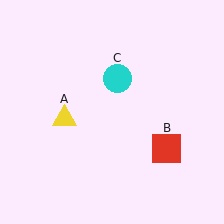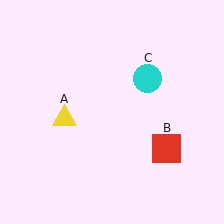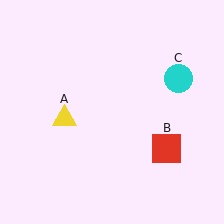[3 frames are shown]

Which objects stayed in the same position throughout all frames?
Yellow triangle (object A) and red square (object B) remained stationary.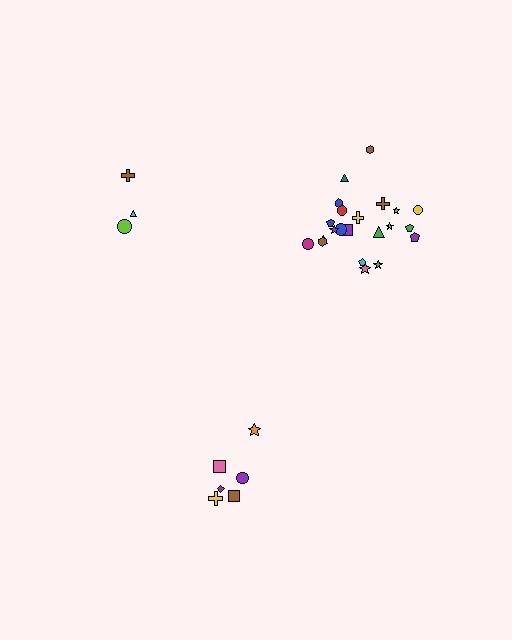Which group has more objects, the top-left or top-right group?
The top-right group.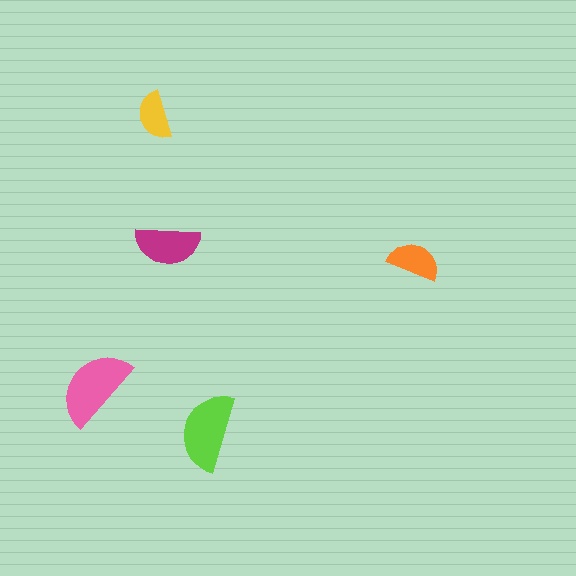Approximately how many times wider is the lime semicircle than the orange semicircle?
About 1.5 times wider.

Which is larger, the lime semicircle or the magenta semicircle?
The lime one.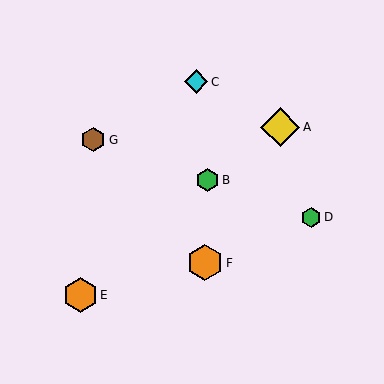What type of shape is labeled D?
Shape D is a green hexagon.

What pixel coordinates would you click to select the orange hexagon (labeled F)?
Click at (205, 263) to select the orange hexagon F.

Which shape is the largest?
The yellow diamond (labeled A) is the largest.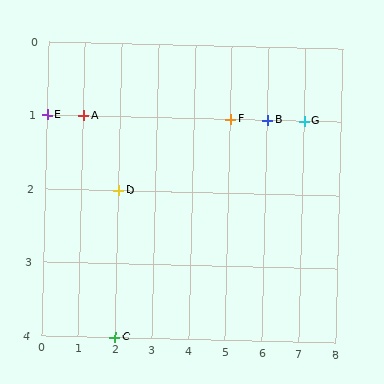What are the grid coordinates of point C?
Point C is at grid coordinates (2, 4).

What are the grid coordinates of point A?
Point A is at grid coordinates (1, 1).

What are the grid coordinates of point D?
Point D is at grid coordinates (2, 2).